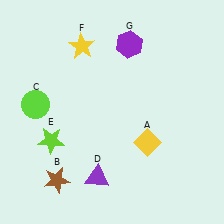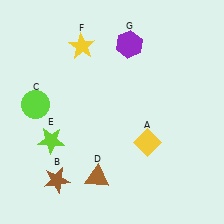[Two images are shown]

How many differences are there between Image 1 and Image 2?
There is 1 difference between the two images.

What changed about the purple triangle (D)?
In Image 1, D is purple. In Image 2, it changed to brown.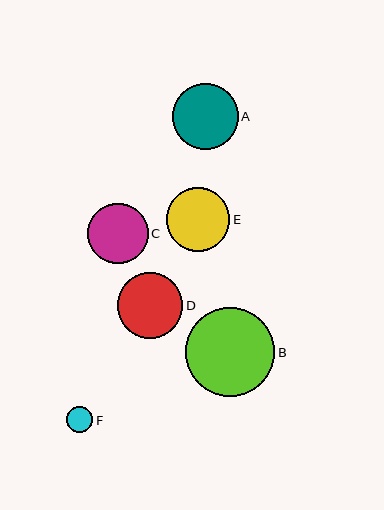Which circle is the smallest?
Circle F is the smallest with a size of approximately 26 pixels.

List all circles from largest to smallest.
From largest to smallest: B, D, A, E, C, F.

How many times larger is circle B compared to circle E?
Circle B is approximately 1.4 times the size of circle E.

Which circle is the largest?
Circle B is the largest with a size of approximately 89 pixels.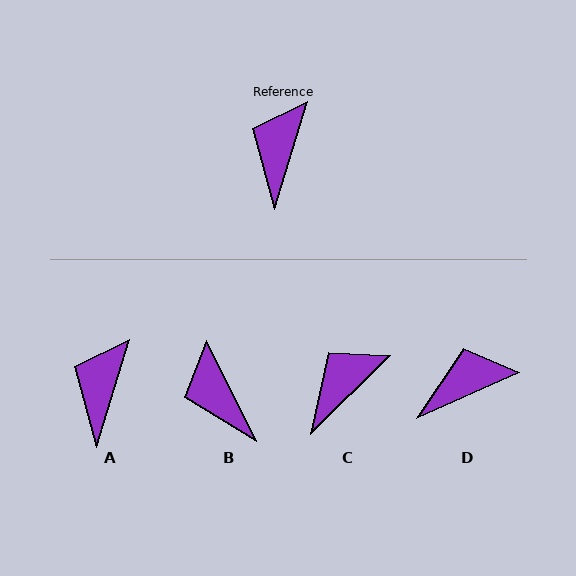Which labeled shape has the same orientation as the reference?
A.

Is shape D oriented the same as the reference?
No, it is off by about 49 degrees.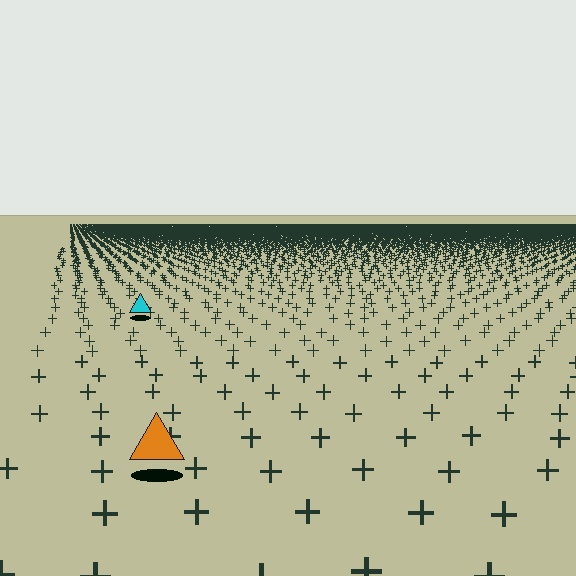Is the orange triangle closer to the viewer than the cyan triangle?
Yes. The orange triangle is closer — you can tell from the texture gradient: the ground texture is coarser near it.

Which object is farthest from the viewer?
The cyan triangle is farthest from the viewer. It appears smaller and the ground texture around it is denser.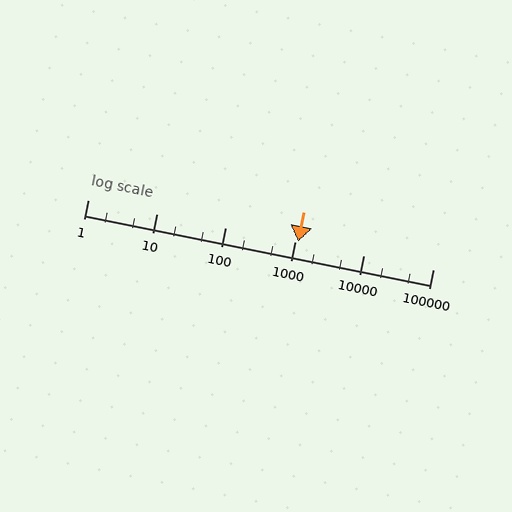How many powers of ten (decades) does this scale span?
The scale spans 5 decades, from 1 to 100000.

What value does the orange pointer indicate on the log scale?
The pointer indicates approximately 1100.